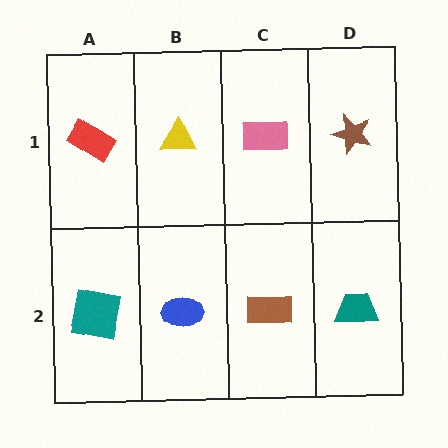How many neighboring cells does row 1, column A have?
2.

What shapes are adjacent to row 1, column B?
A blue ellipse (row 2, column B), a red rectangle (row 1, column A), a pink rectangle (row 1, column C).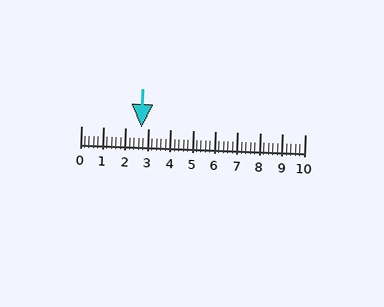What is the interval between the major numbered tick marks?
The major tick marks are spaced 1 units apart.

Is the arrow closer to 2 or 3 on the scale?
The arrow is closer to 3.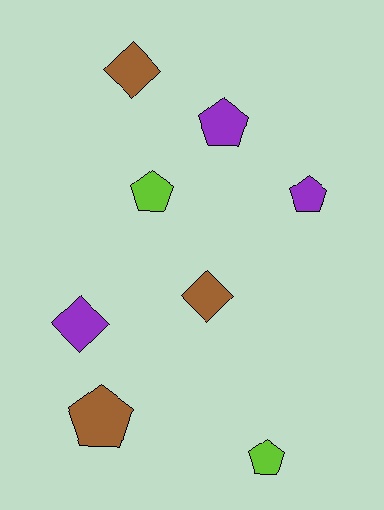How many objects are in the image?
There are 8 objects.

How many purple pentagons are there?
There are 2 purple pentagons.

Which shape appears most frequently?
Pentagon, with 5 objects.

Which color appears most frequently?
Purple, with 3 objects.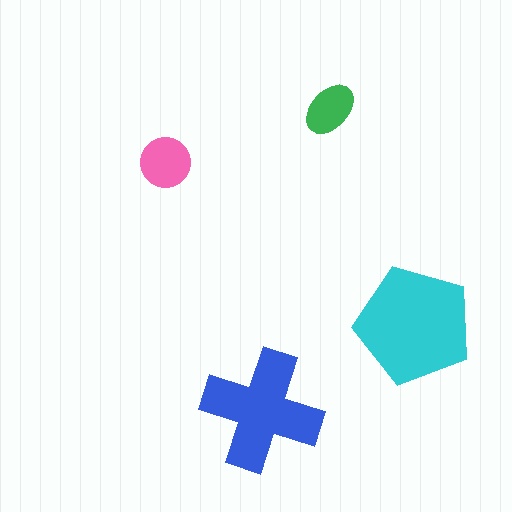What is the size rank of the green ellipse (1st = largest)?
4th.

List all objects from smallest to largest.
The green ellipse, the pink circle, the blue cross, the cyan pentagon.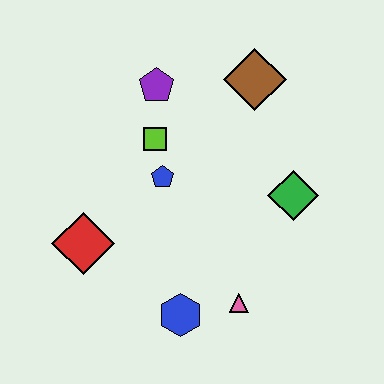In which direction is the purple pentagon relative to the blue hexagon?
The purple pentagon is above the blue hexagon.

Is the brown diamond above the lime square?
Yes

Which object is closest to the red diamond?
The blue pentagon is closest to the red diamond.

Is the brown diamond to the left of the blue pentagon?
No